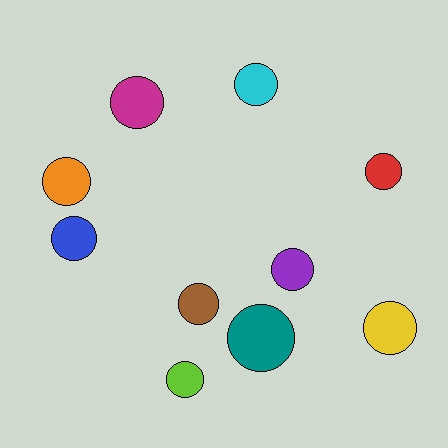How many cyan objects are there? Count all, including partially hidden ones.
There is 1 cyan object.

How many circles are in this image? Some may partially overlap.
There are 10 circles.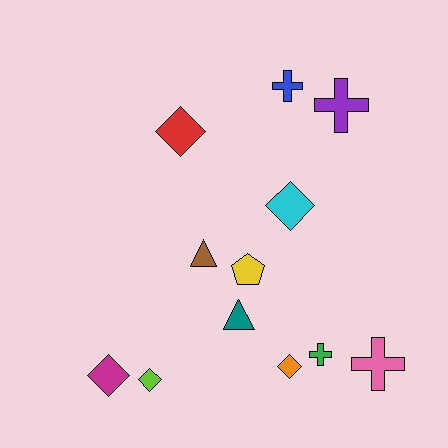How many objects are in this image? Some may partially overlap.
There are 12 objects.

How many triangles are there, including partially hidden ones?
There are 2 triangles.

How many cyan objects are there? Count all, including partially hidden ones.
There is 1 cyan object.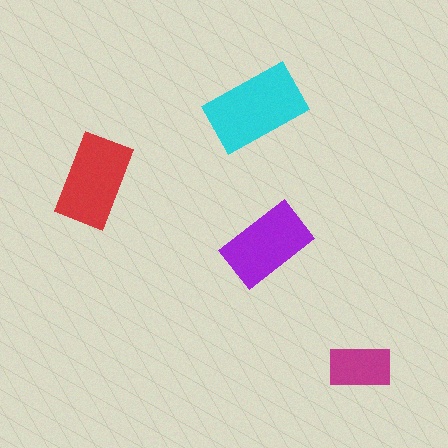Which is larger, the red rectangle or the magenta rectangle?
The red one.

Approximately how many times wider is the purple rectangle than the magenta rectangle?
About 1.5 times wider.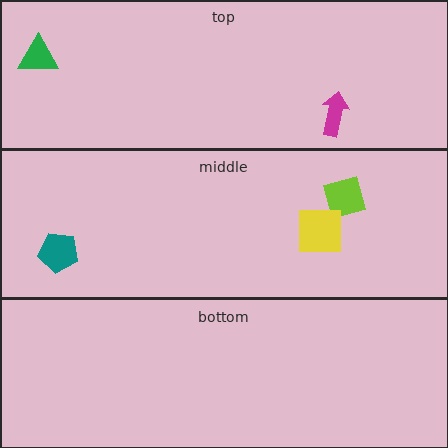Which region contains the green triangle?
The top region.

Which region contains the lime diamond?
The middle region.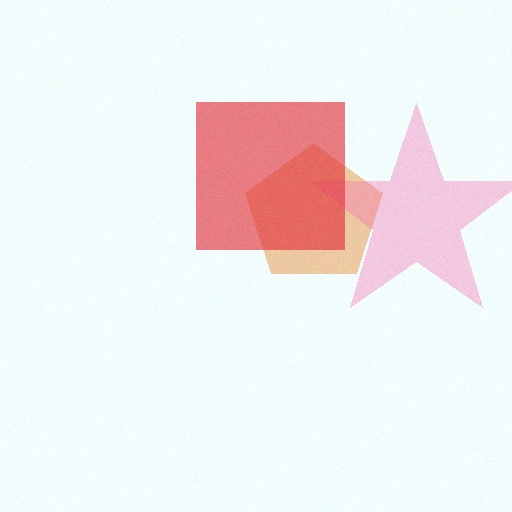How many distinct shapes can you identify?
There are 3 distinct shapes: an orange pentagon, a pink star, a red square.